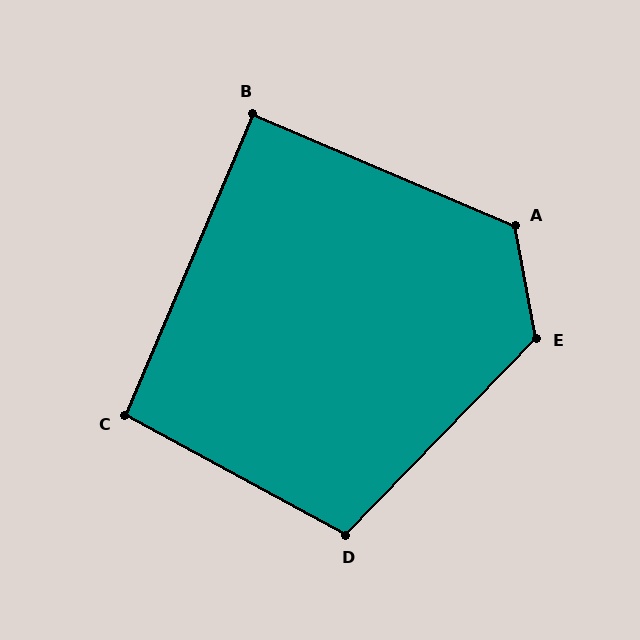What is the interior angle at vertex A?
Approximately 124 degrees (obtuse).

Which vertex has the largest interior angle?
E, at approximately 126 degrees.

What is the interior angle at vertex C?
Approximately 96 degrees (obtuse).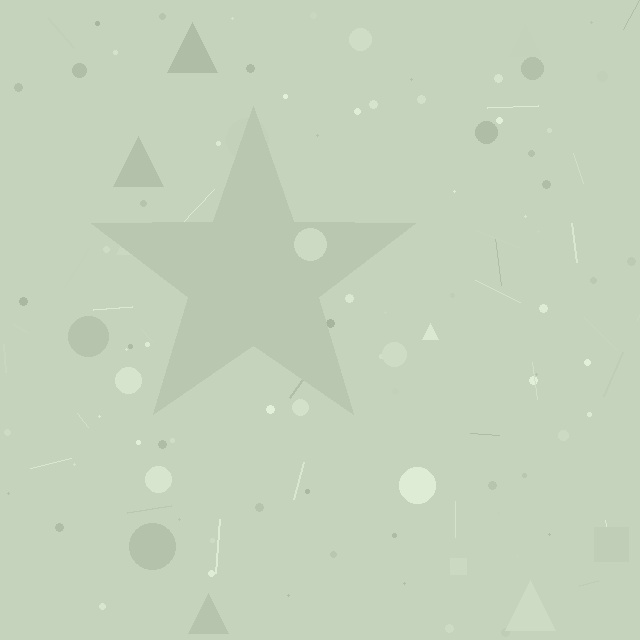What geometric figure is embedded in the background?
A star is embedded in the background.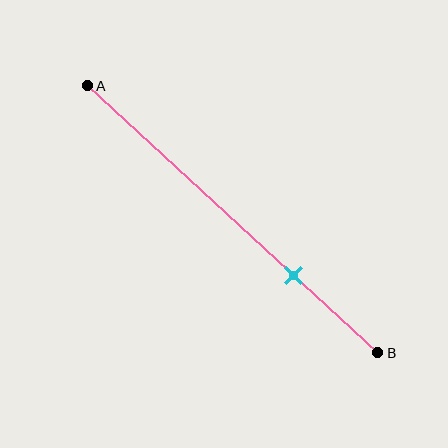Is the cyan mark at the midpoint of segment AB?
No, the mark is at about 70% from A, not at the 50% midpoint.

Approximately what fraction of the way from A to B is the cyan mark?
The cyan mark is approximately 70% of the way from A to B.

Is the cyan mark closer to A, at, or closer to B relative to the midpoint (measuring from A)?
The cyan mark is closer to point B than the midpoint of segment AB.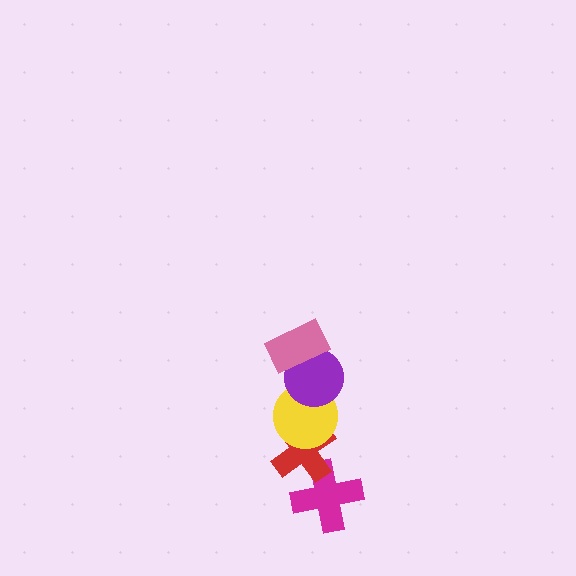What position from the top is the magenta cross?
The magenta cross is 5th from the top.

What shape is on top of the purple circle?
The pink rectangle is on top of the purple circle.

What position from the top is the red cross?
The red cross is 4th from the top.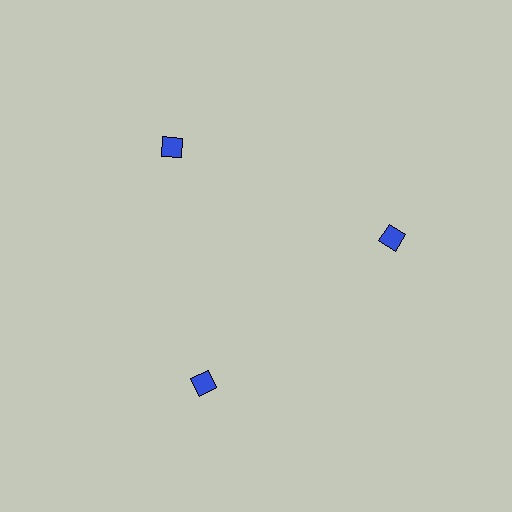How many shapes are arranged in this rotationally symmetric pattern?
There are 3 shapes, arranged in 3 groups of 1.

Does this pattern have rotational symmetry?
Yes, this pattern has 3-fold rotational symmetry. It looks the same after rotating 120 degrees around the center.